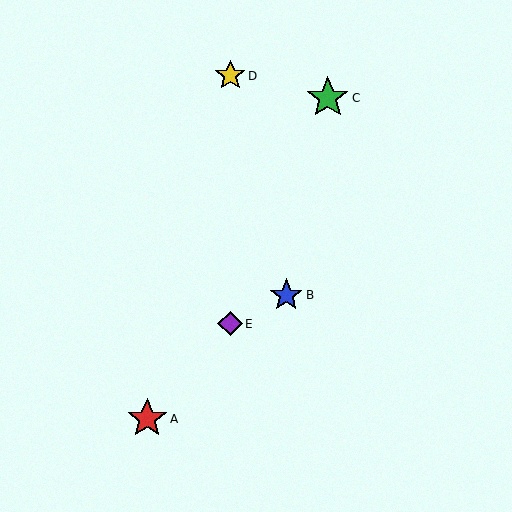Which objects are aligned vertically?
Objects D, E are aligned vertically.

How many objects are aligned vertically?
2 objects (D, E) are aligned vertically.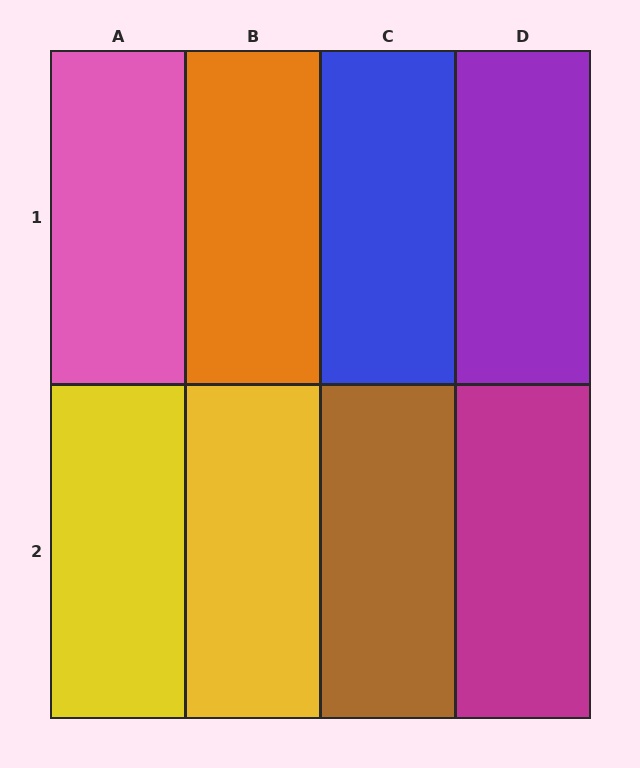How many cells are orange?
1 cell is orange.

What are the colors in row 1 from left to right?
Pink, orange, blue, purple.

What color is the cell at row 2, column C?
Brown.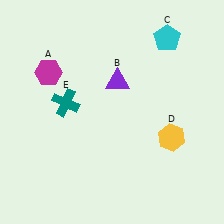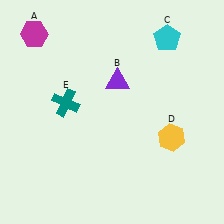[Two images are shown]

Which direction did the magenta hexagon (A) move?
The magenta hexagon (A) moved up.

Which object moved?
The magenta hexagon (A) moved up.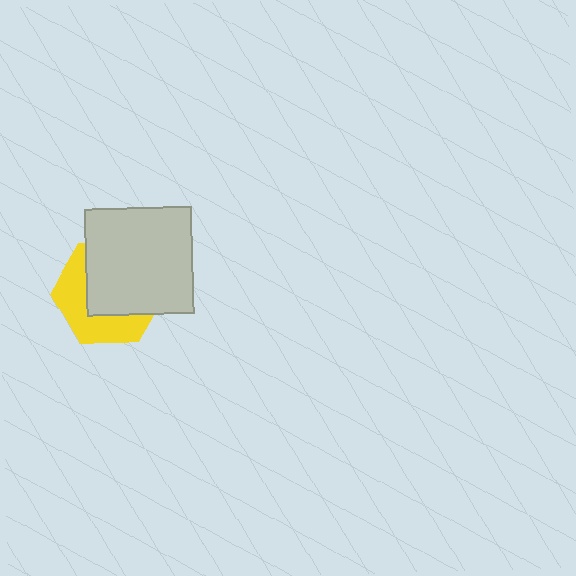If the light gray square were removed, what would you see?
You would see the complete yellow hexagon.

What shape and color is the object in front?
The object in front is a light gray square.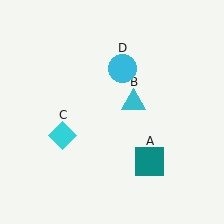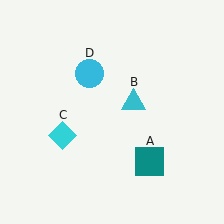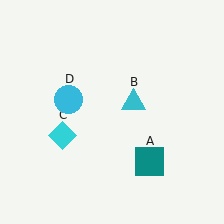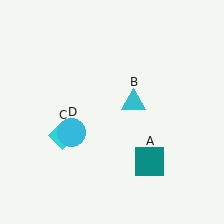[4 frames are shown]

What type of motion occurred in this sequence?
The cyan circle (object D) rotated counterclockwise around the center of the scene.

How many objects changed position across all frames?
1 object changed position: cyan circle (object D).